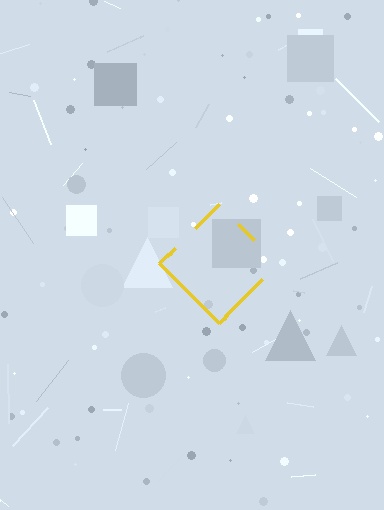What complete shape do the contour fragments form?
The contour fragments form a diamond.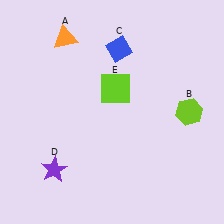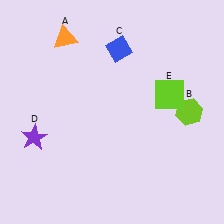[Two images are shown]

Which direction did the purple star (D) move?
The purple star (D) moved up.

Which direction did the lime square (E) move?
The lime square (E) moved right.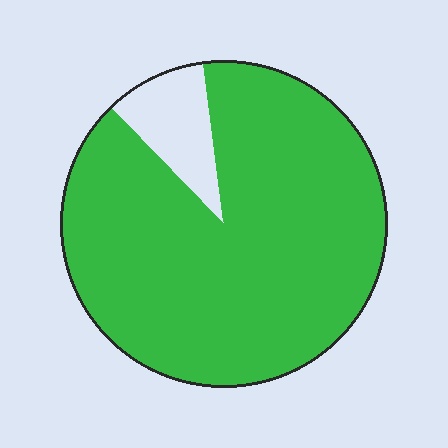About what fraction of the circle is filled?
About nine tenths (9/10).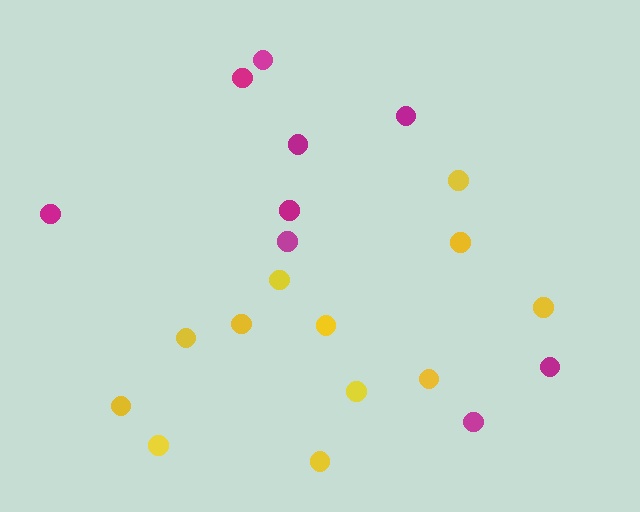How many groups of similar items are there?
There are 2 groups: one group of magenta circles (9) and one group of yellow circles (12).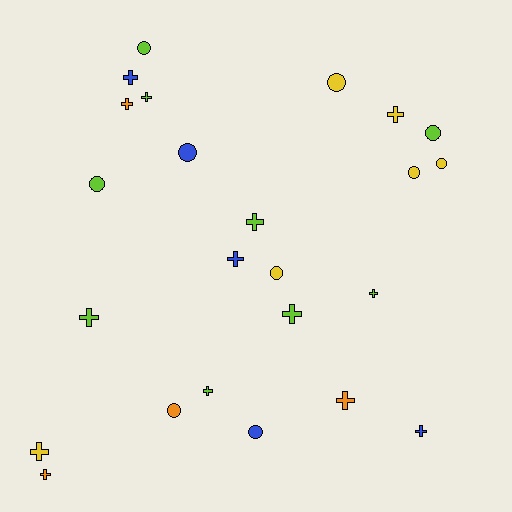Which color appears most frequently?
Lime, with 9 objects.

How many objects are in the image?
There are 24 objects.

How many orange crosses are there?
There are 3 orange crosses.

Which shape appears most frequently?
Cross, with 14 objects.